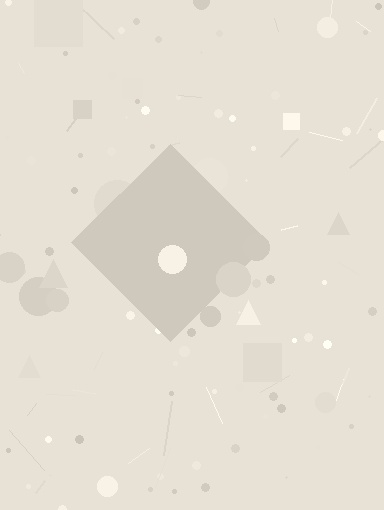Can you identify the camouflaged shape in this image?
The camouflaged shape is a diamond.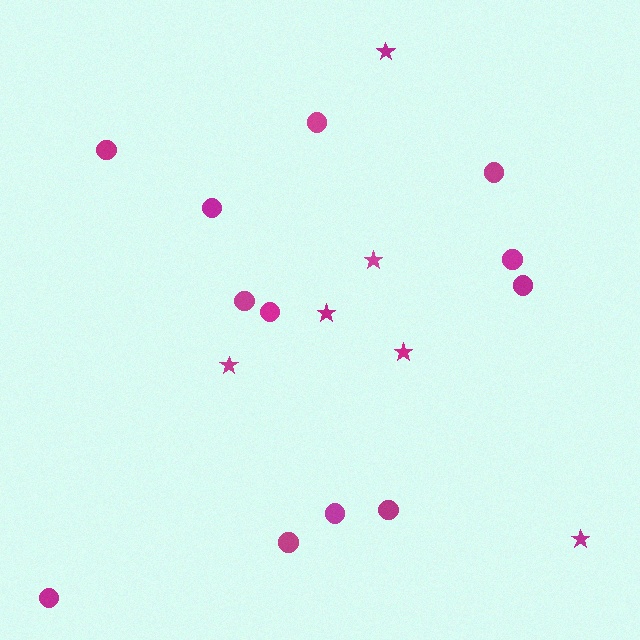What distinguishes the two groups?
There are 2 groups: one group of stars (6) and one group of circles (12).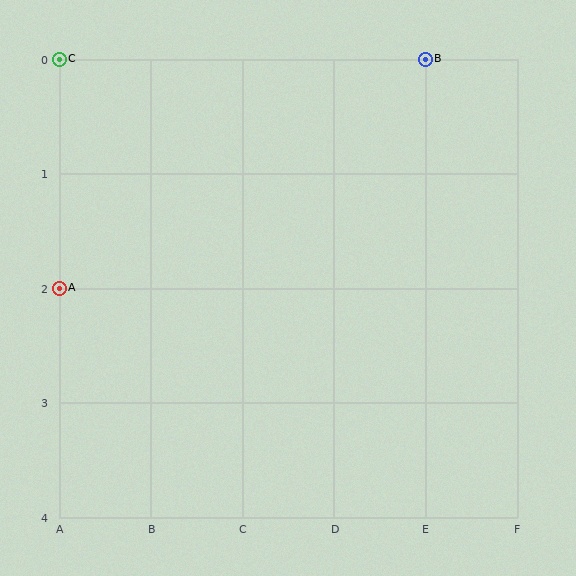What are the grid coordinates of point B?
Point B is at grid coordinates (E, 0).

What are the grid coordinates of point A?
Point A is at grid coordinates (A, 2).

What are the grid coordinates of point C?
Point C is at grid coordinates (A, 0).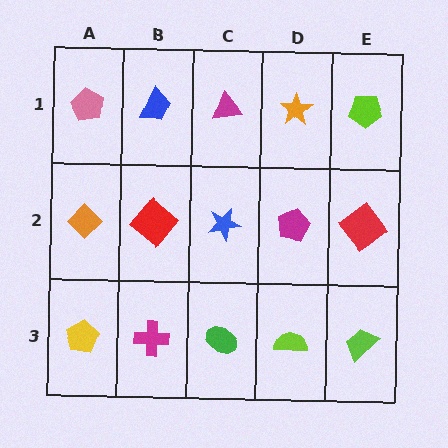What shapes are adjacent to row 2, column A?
A pink pentagon (row 1, column A), a yellow pentagon (row 3, column A), a red diamond (row 2, column B).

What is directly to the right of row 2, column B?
A blue star.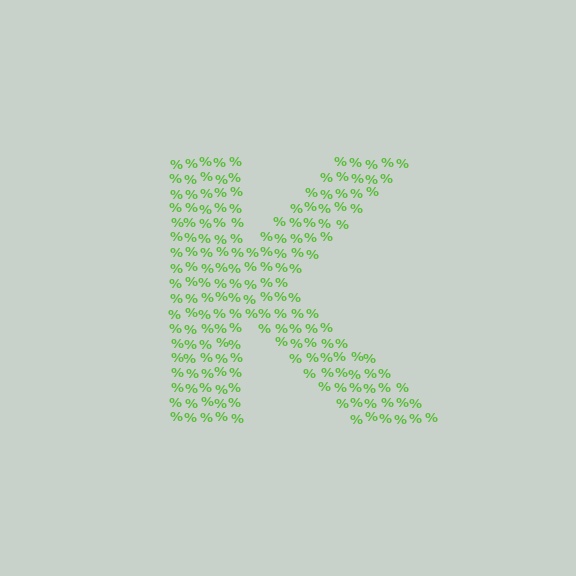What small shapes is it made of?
It is made of small percent signs.